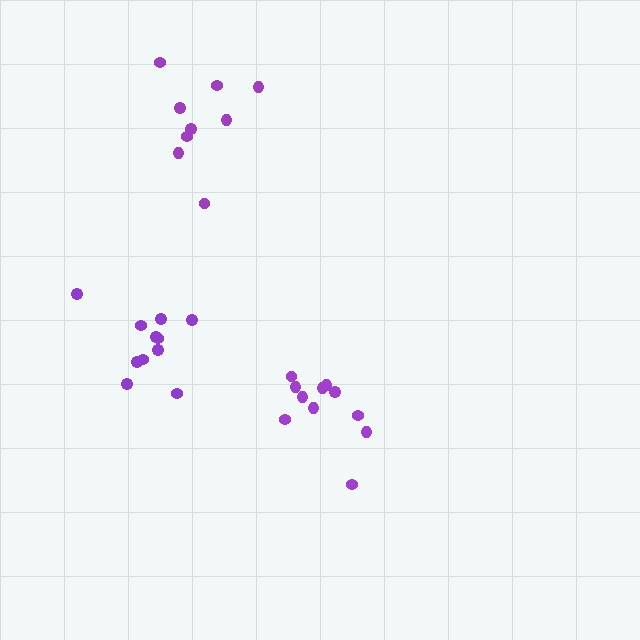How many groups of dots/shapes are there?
There are 3 groups.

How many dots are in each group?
Group 1: 11 dots, Group 2: 9 dots, Group 3: 11 dots (31 total).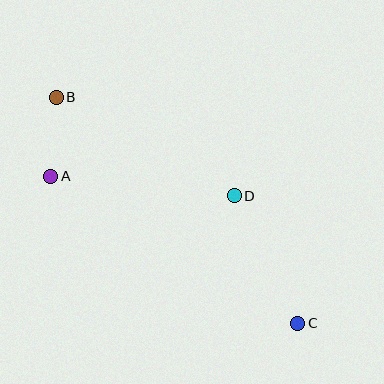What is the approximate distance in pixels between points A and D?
The distance between A and D is approximately 184 pixels.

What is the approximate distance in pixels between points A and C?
The distance between A and C is approximately 287 pixels.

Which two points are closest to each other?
Points A and B are closest to each other.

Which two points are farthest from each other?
Points B and C are farthest from each other.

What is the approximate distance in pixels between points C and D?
The distance between C and D is approximately 142 pixels.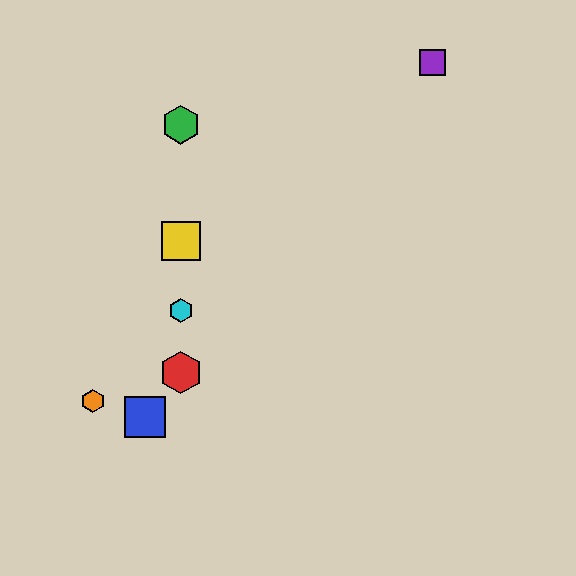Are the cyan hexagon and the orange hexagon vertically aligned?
No, the cyan hexagon is at x≈181 and the orange hexagon is at x≈93.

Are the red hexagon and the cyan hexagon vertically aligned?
Yes, both are at x≈181.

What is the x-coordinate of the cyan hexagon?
The cyan hexagon is at x≈181.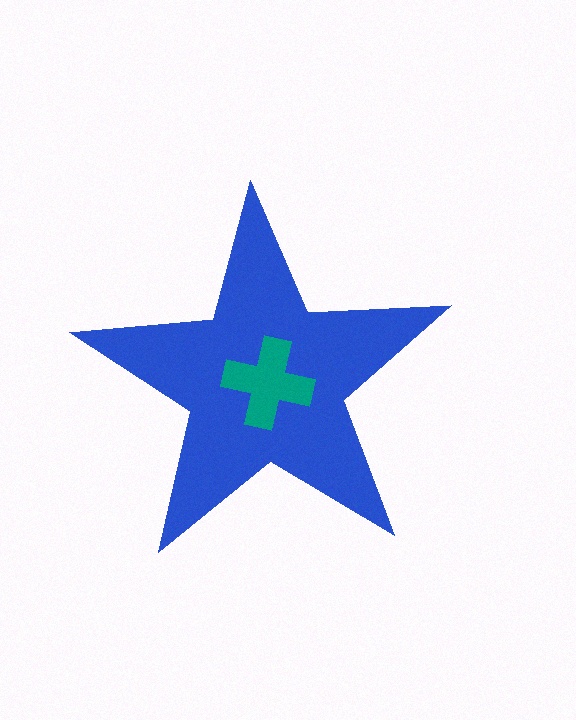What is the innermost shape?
The teal cross.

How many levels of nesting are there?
2.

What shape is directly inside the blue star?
The teal cross.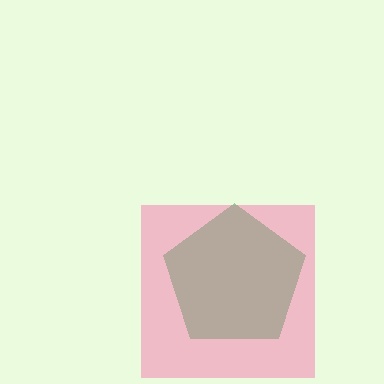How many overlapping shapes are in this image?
There are 2 overlapping shapes in the image.